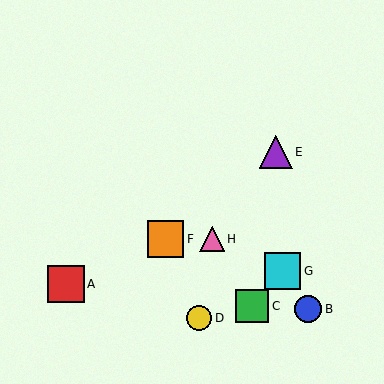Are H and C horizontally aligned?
No, H is at y≈239 and C is at y≈306.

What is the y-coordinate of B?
Object B is at y≈309.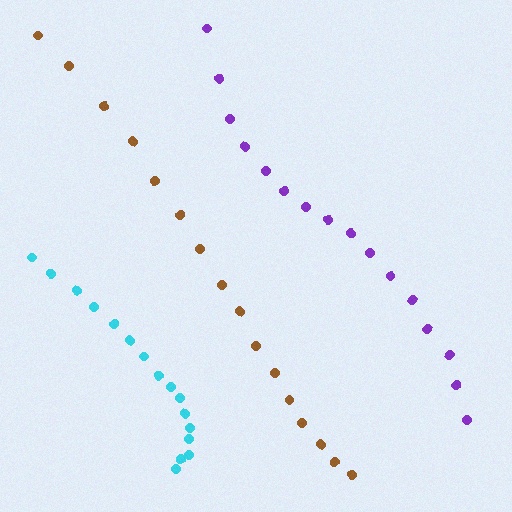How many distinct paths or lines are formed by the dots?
There are 3 distinct paths.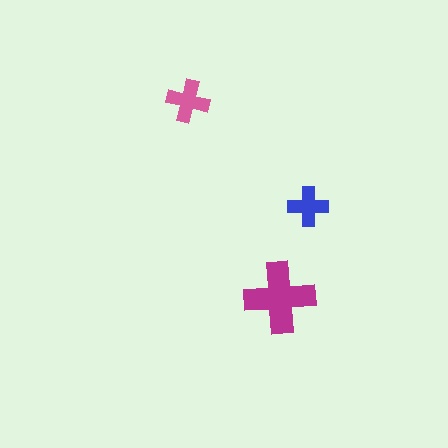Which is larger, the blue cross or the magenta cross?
The magenta one.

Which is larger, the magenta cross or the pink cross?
The magenta one.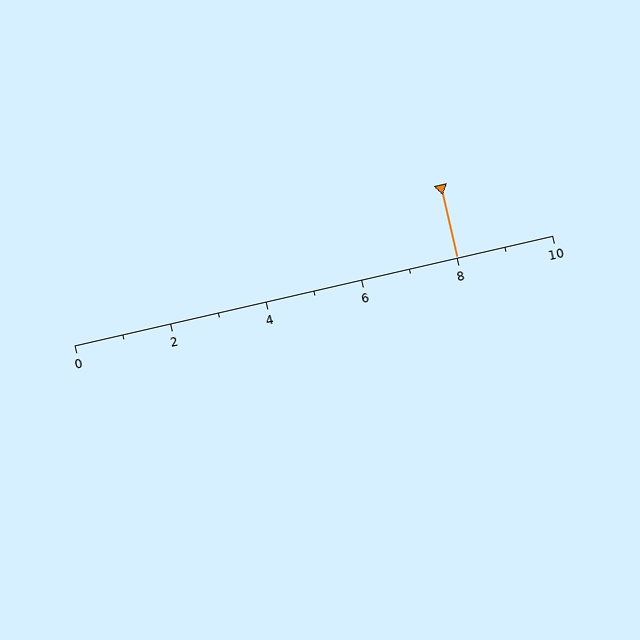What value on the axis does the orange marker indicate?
The marker indicates approximately 8.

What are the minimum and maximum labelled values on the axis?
The axis runs from 0 to 10.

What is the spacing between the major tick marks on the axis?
The major ticks are spaced 2 apart.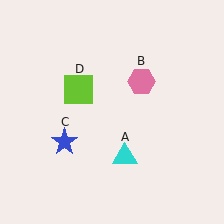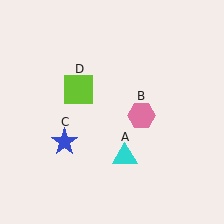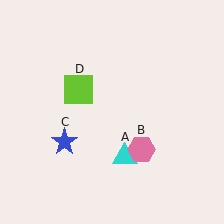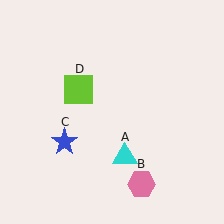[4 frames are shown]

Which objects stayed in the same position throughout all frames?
Cyan triangle (object A) and blue star (object C) and lime square (object D) remained stationary.